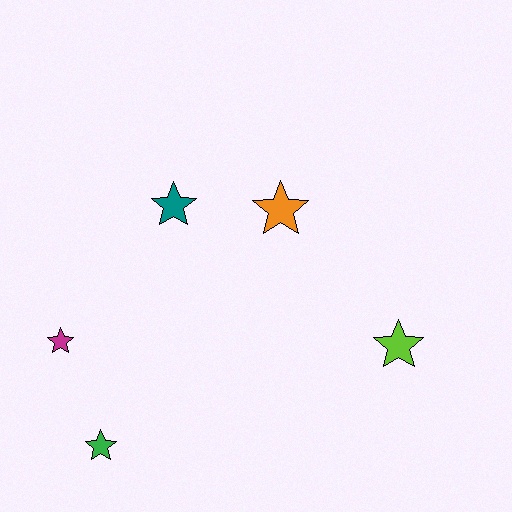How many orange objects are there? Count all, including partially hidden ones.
There is 1 orange object.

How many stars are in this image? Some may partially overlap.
There are 5 stars.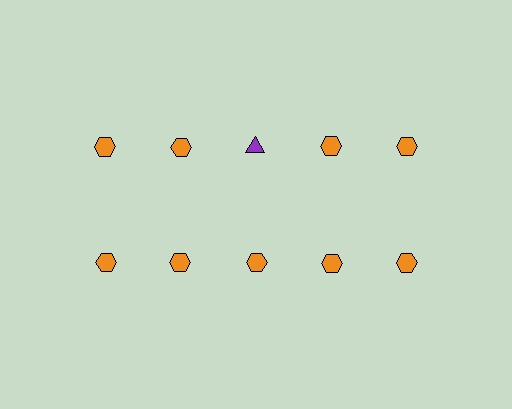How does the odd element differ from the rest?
It differs in both color (purple instead of orange) and shape (triangle instead of hexagon).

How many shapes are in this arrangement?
There are 10 shapes arranged in a grid pattern.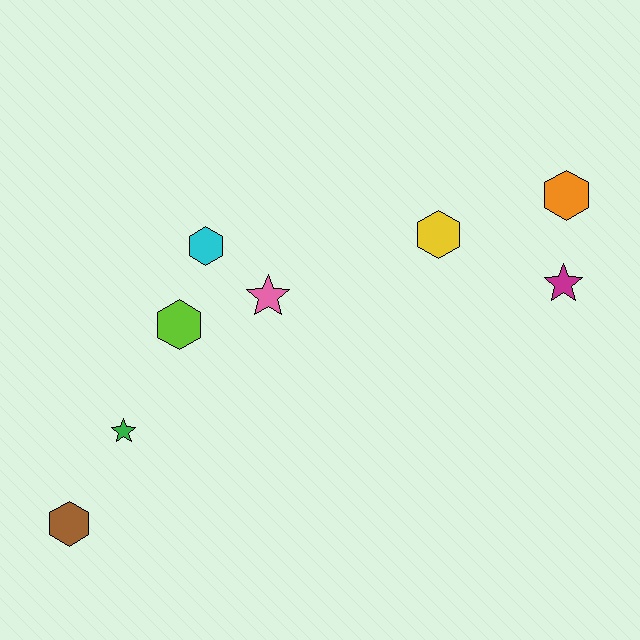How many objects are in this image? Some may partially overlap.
There are 8 objects.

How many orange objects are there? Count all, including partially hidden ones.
There is 1 orange object.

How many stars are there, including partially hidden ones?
There are 3 stars.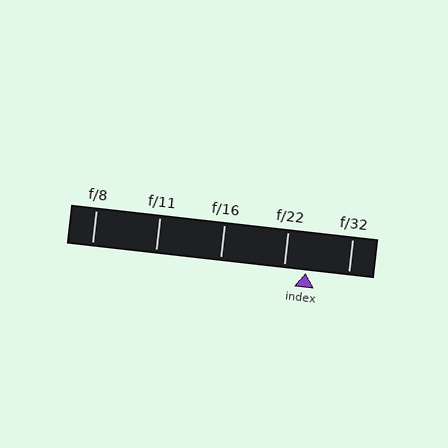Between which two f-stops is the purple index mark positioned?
The index mark is between f/22 and f/32.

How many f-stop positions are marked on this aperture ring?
There are 5 f-stop positions marked.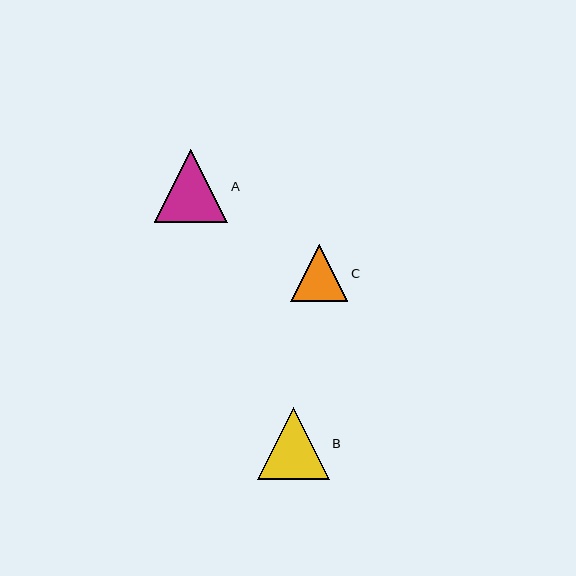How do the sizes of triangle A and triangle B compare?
Triangle A and triangle B are approximately the same size.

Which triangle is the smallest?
Triangle C is the smallest with a size of approximately 57 pixels.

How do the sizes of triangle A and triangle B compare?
Triangle A and triangle B are approximately the same size.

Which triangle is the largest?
Triangle A is the largest with a size of approximately 73 pixels.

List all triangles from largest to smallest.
From largest to smallest: A, B, C.